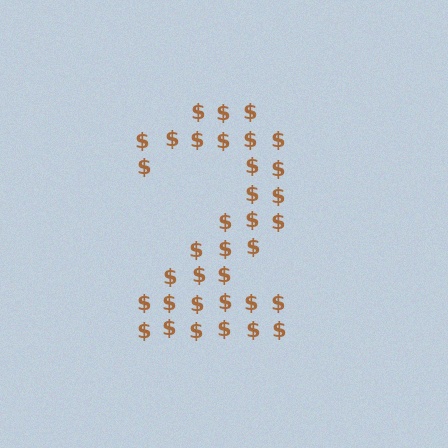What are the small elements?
The small elements are dollar signs.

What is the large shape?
The large shape is the digit 2.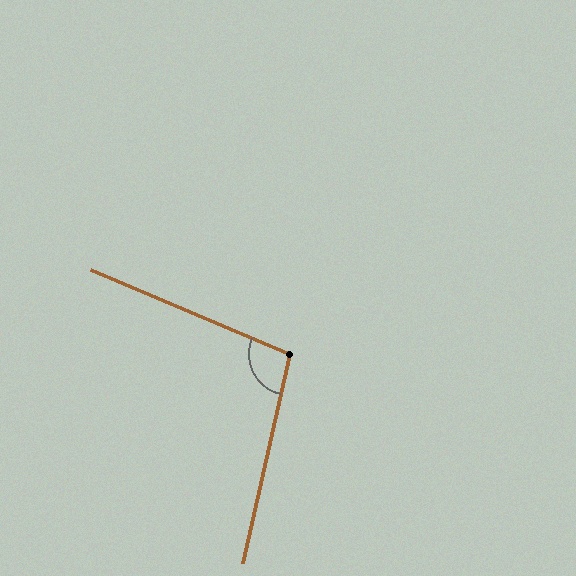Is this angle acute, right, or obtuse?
It is obtuse.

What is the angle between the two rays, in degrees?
Approximately 100 degrees.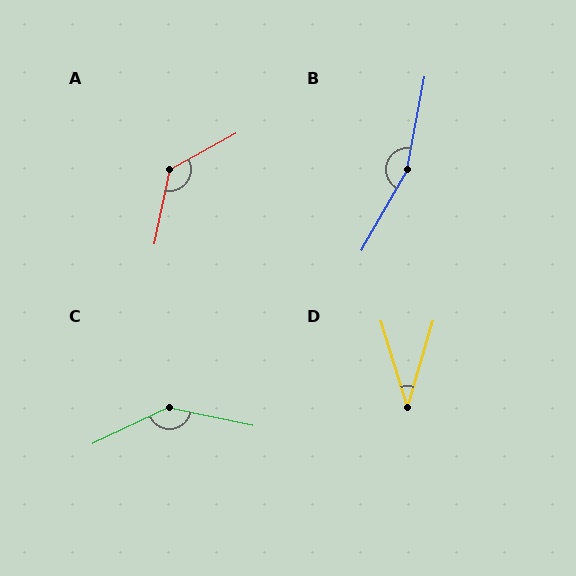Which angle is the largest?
B, at approximately 161 degrees.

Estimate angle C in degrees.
Approximately 143 degrees.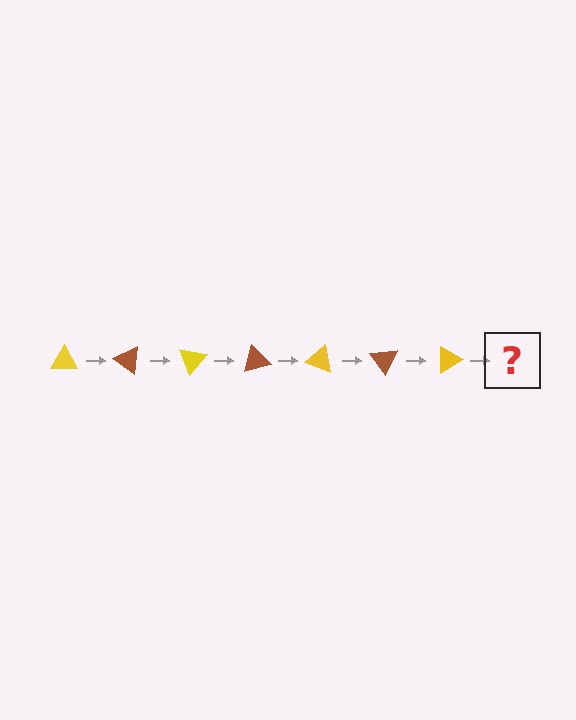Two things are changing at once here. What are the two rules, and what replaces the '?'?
The two rules are that it rotates 35 degrees each step and the color cycles through yellow and brown. The '?' should be a brown triangle, rotated 245 degrees from the start.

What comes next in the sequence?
The next element should be a brown triangle, rotated 245 degrees from the start.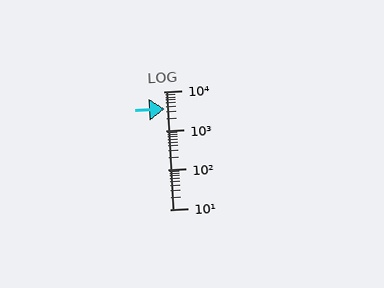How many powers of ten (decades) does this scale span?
The scale spans 3 decades, from 10 to 10000.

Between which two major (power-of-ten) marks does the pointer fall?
The pointer is between 1000 and 10000.